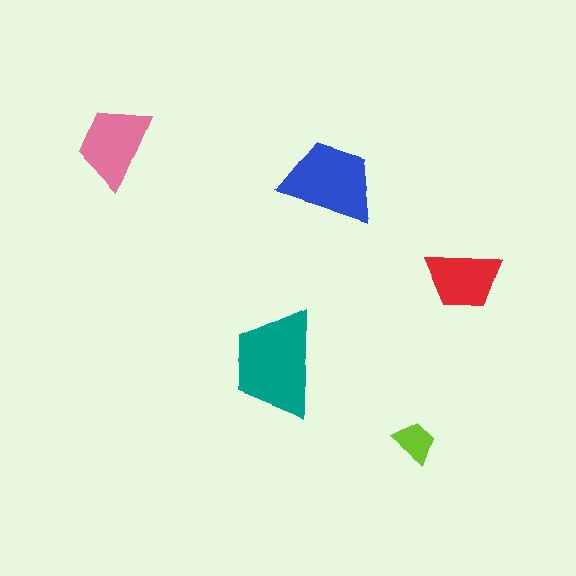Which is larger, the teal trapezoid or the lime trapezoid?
The teal one.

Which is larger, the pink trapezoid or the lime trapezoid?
The pink one.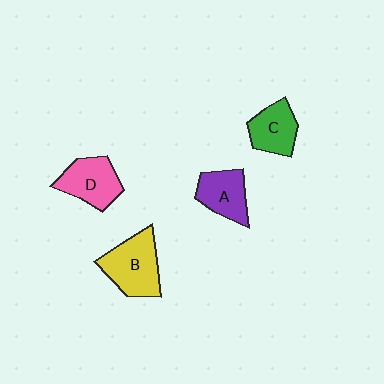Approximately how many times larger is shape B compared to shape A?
Approximately 1.4 times.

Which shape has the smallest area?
Shape C (green).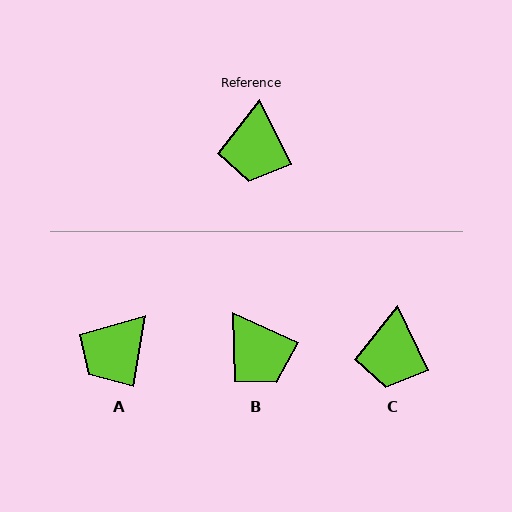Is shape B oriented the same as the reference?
No, it is off by about 40 degrees.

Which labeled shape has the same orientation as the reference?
C.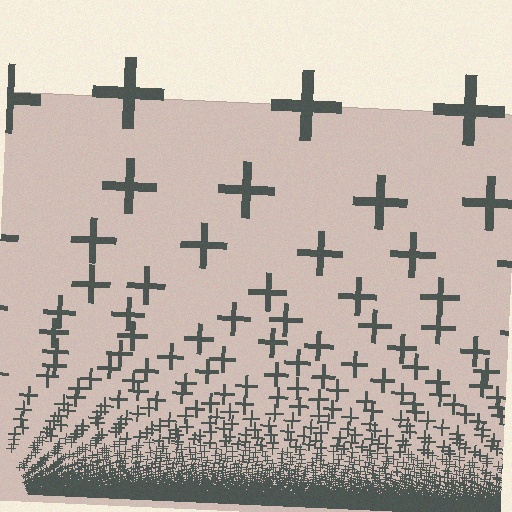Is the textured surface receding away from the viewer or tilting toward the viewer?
The surface appears to tilt toward the viewer. Texture elements get larger and sparser toward the top.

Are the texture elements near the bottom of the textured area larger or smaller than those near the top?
Smaller. The gradient is inverted — elements near the bottom are smaller and denser.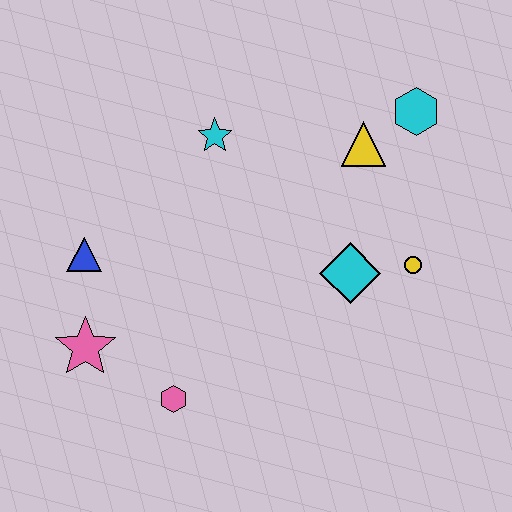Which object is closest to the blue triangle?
The pink star is closest to the blue triangle.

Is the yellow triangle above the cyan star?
No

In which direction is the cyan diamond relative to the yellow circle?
The cyan diamond is to the left of the yellow circle.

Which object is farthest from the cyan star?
The pink hexagon is farthest from the cyan star.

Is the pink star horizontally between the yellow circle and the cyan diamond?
No